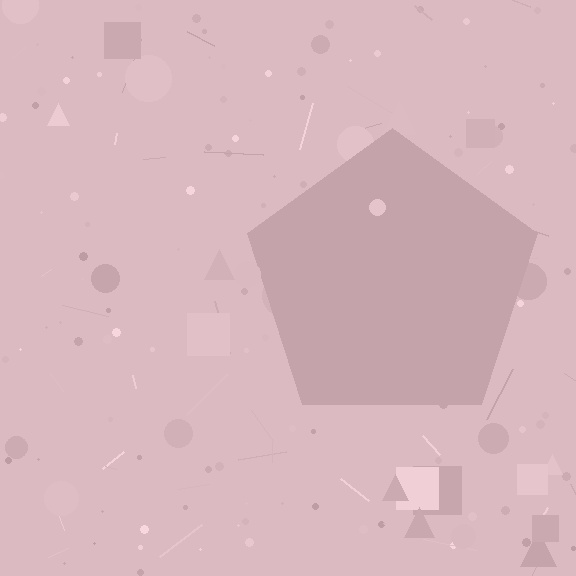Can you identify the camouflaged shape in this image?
The camouflaged shape is a pentagon.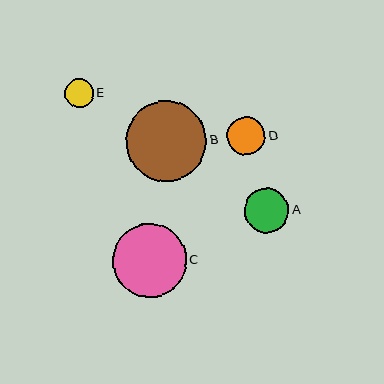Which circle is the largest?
Circle B is the largest with a size of approximately 80 pixels.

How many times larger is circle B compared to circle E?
Circle B is approximately 2.8 times the size of circle E.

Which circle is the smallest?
Circle E is the smallest with a size of approximately 29 pixels.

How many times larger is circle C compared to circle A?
Circle C is approximately 1.7 times the size of circle A.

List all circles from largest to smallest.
From largest to smallest: B, C, A, D, E.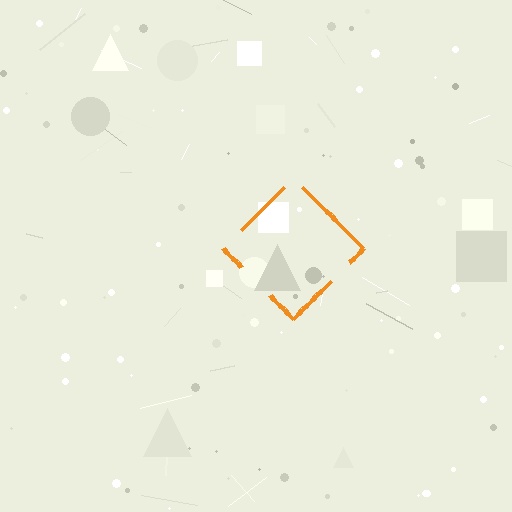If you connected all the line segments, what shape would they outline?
They would outline a diamond.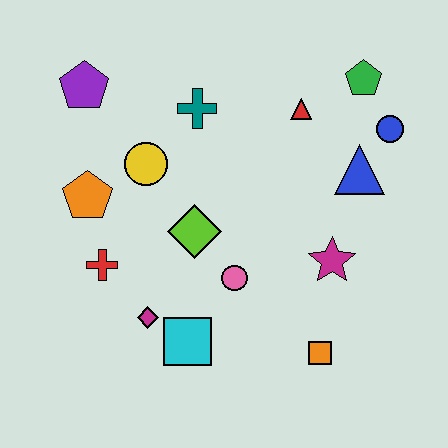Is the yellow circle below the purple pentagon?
Yes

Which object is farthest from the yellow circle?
The orange square is farthest from the yellow circle.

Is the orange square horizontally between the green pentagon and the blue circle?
No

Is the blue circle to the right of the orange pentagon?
Yes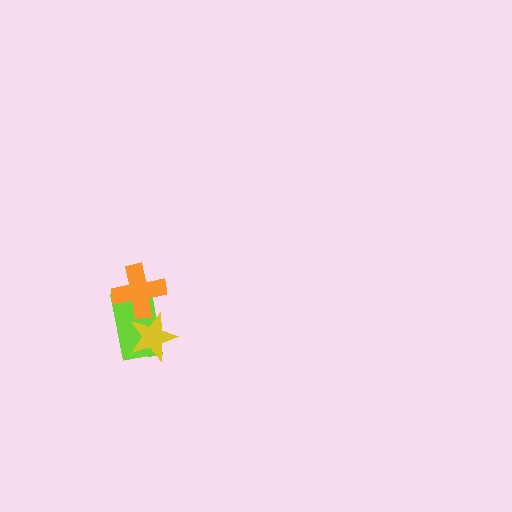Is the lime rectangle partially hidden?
Yes, it is partially covered by another shape.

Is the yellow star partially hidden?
No, no other shape covers it.